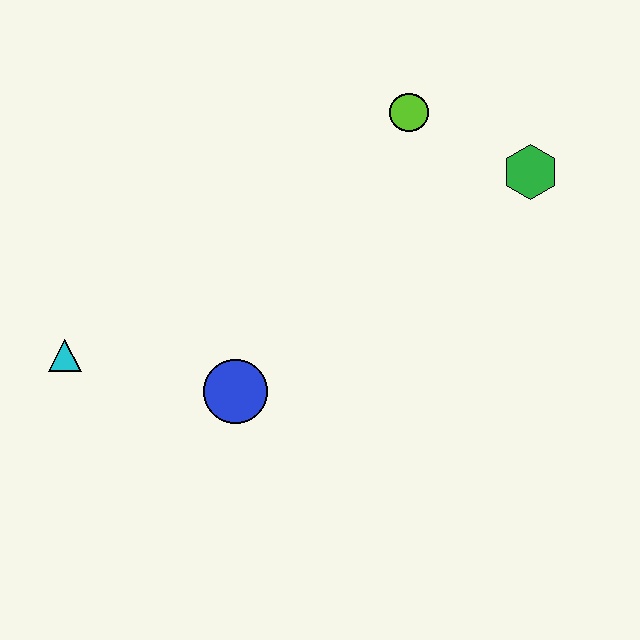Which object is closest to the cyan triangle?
The blue circle is closest to the cyan triangle.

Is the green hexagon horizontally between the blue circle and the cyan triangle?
No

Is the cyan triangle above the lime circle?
No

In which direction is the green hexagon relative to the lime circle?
The green hexagon is to the right of the lime circle.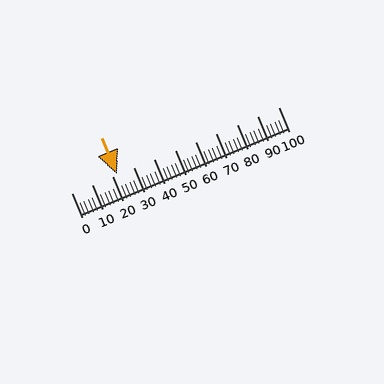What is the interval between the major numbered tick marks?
The major tick marks are spaced 10 units apart.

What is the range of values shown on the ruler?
The ruler shows values from 0 to 100.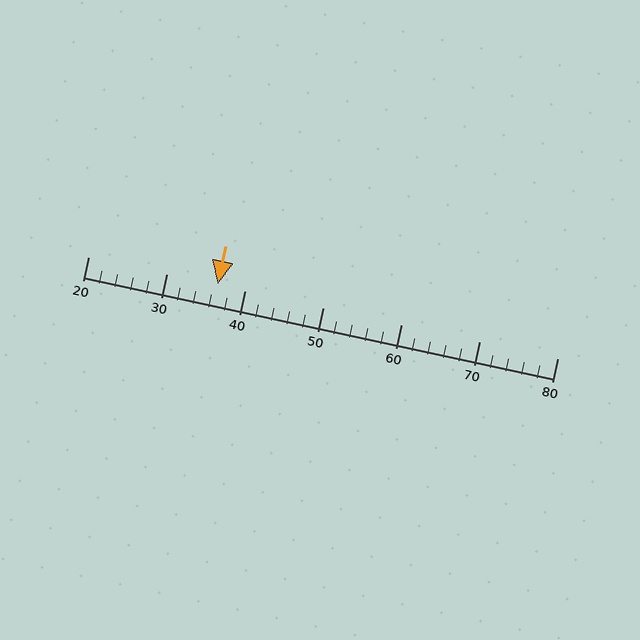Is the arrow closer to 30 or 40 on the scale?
The arrow is closer to 40.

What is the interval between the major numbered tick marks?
The major tick marks are spaced 10 units apart.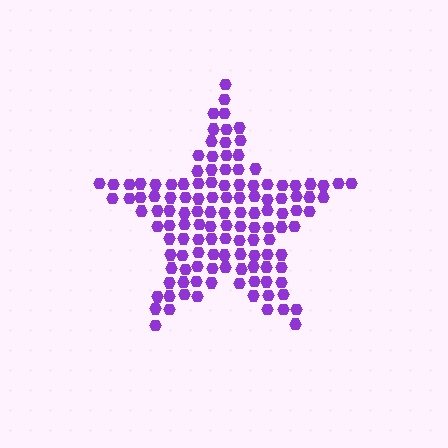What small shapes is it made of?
It is made of small hexagons.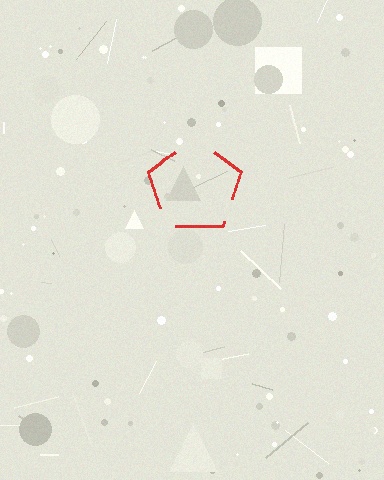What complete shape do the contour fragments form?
The contour fragments form a pentagon.